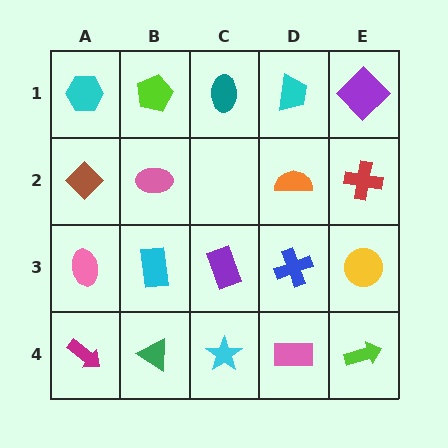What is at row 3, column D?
A blue cross.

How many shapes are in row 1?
5 shapes.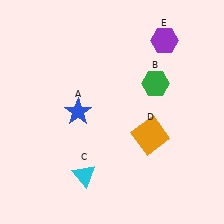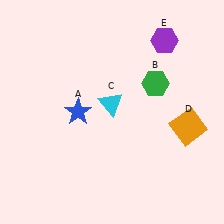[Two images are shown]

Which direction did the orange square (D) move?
The orange square (D) moved right.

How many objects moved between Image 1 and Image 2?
2 objects moved between the two images.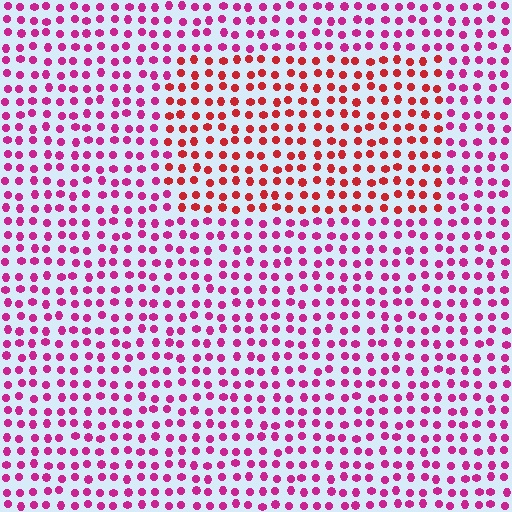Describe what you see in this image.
The image is filled with small magenta elements in a uniform arrangement. A rectangle-shaped region is visible where the elements are tinted to a slightly different hue, forming a subtle color boundary.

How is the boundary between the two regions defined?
The boundary is defined purely by a slight shift in hue (about 35 degrees). Spacing, size, and orientation are identical on both sides.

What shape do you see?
I see a rectangle.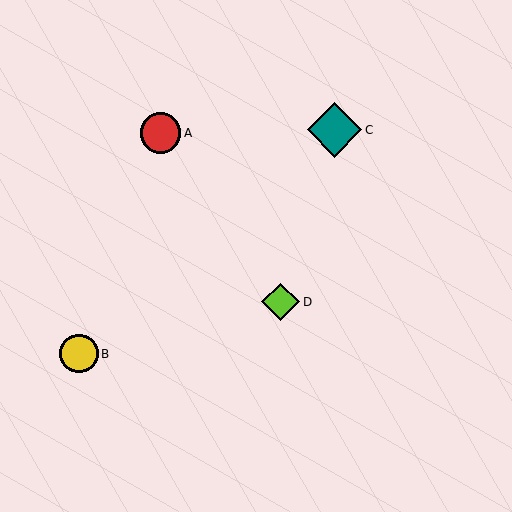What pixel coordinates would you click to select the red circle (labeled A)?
Click at (161, 133) to select the red circle A.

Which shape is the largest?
The teal diamond (labeled C) is the largest.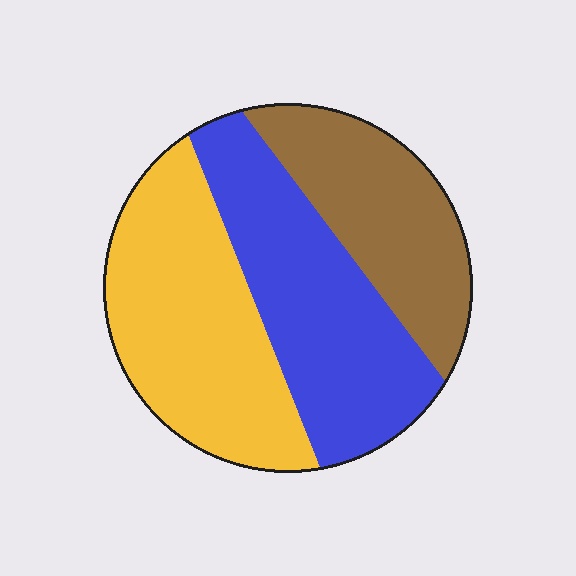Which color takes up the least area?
Brown, at roughly 25%.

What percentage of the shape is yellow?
Yellow takes up about three eighths (3/8) of the shape.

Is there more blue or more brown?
Blue.